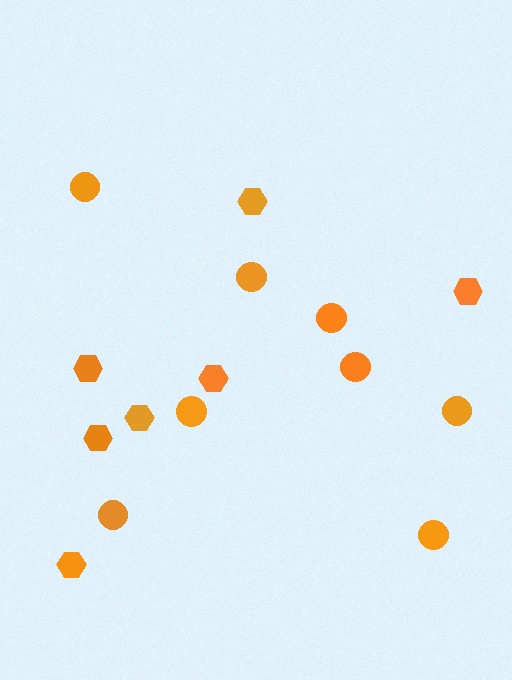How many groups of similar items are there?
There are 2 groups: one group of circles (8) and one group of hexagons (7).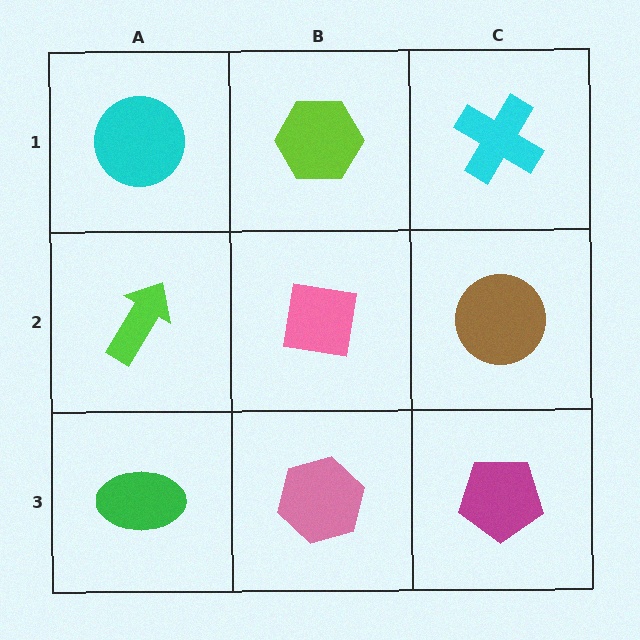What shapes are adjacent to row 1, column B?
A pink square (row 2, column B), a cyan circle (row 1, column A), a cyan cross (row 1, column C).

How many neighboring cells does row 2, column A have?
3.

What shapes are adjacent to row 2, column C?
A cyan cross (row 1, column C), a magenta pentagon (row 3, column C), a pink square (row 2, column B).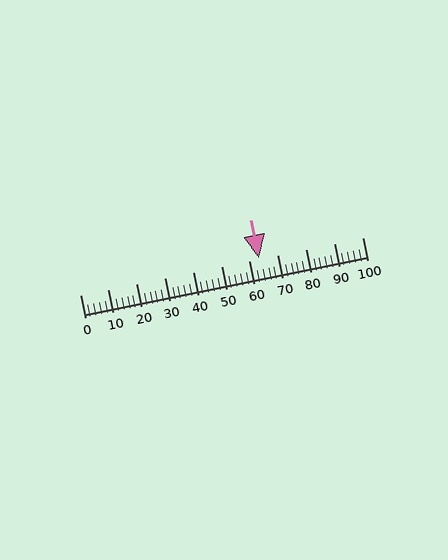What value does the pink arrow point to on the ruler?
The pink arrow points to approximately 63.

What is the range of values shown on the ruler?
The ruler shows values from 0 to 100.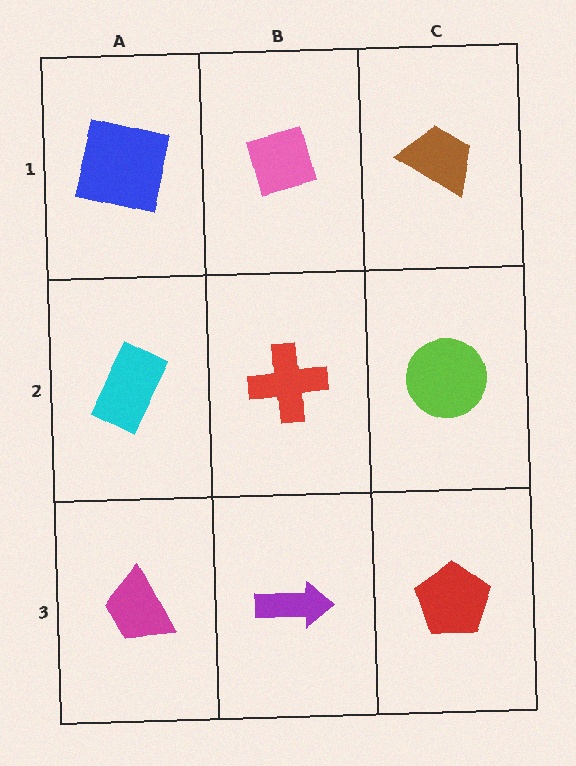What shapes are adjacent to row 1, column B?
A red cross (row 2, column B), a blue square (row 1, column A), a brown trapezoid (row 1, column C).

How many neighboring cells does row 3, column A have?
2.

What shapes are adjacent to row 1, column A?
A cyan rectangle (row 2, column A), a pink diamond (row 1, column B).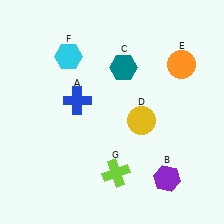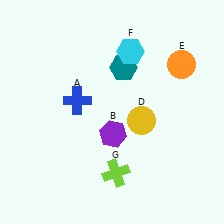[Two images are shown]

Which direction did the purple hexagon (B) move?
The purple hexagon (B) moved left.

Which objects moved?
The objects that moved are: the purple hexagon (B), the cyan hexagon (F).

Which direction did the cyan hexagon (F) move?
The cyan hexagon (F) moved right.